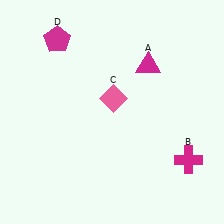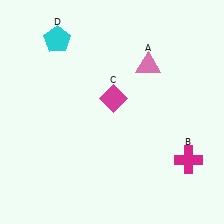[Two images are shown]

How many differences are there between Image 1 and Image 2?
There are 3 differences between the two images.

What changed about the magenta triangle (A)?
In Image 1, A is magenta. In Image 2, it changed to pink.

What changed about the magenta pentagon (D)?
In Image 1, D is magenta. In Image 2, it changed to cyan.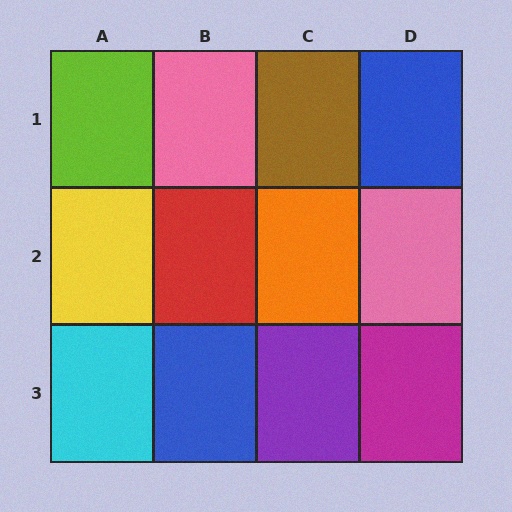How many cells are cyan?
1 cell is cyan.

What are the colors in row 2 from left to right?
Yellow, red, orange, pink.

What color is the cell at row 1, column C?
Brown.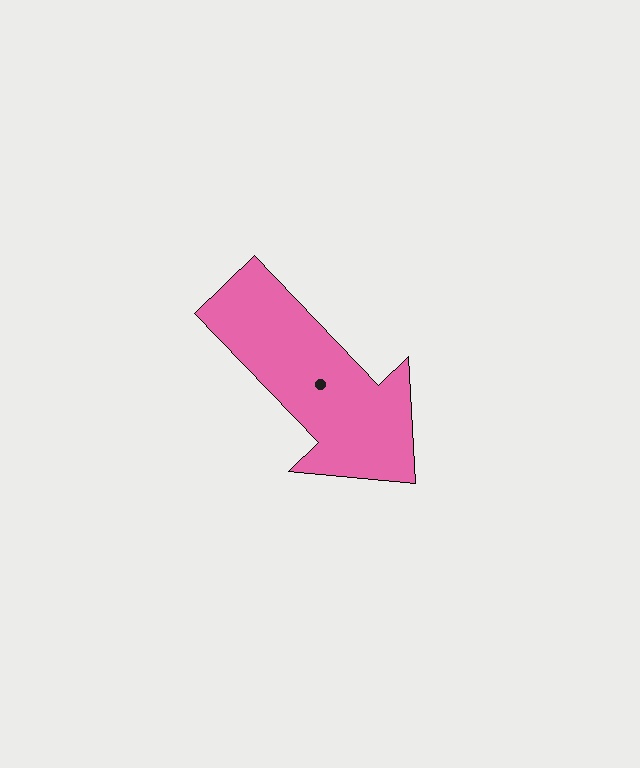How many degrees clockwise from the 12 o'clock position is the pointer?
Approximately 136 degrees.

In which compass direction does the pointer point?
Southeast.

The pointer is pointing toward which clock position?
Roughly 5 o'clock.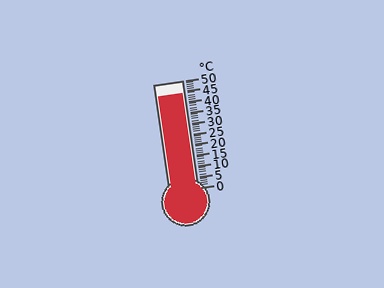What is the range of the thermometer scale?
The thermometer scale ranges from 0°C to 50°C.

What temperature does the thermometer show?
The thermometer shows approximately 44°C.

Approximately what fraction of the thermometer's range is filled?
The thermometer is filled to approximately 90% of its range.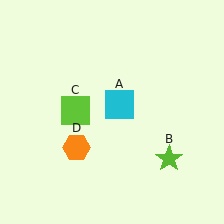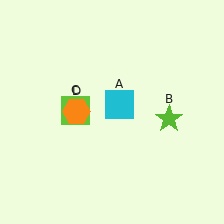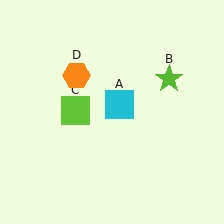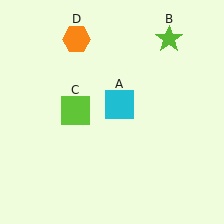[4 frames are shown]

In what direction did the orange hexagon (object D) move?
The orange hexagon (object D) moved up.